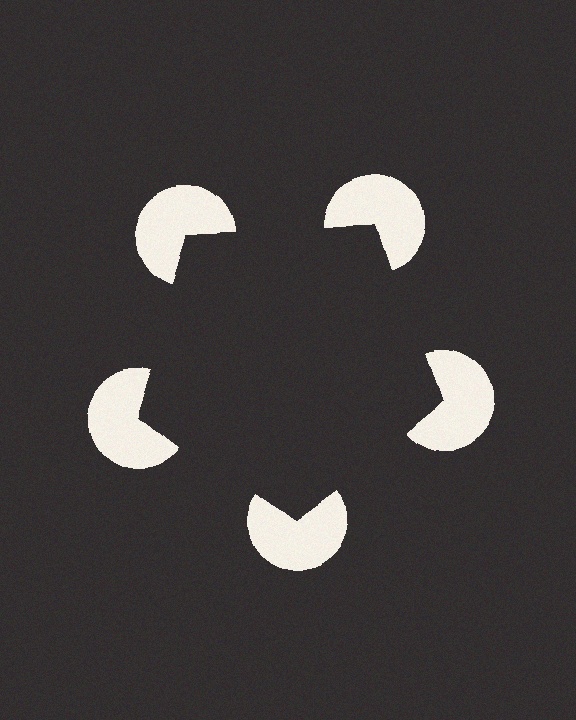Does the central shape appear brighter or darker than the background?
It typically appears slightly darker than the background, even though no actual brightness change is drawn.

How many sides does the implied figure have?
5 sides.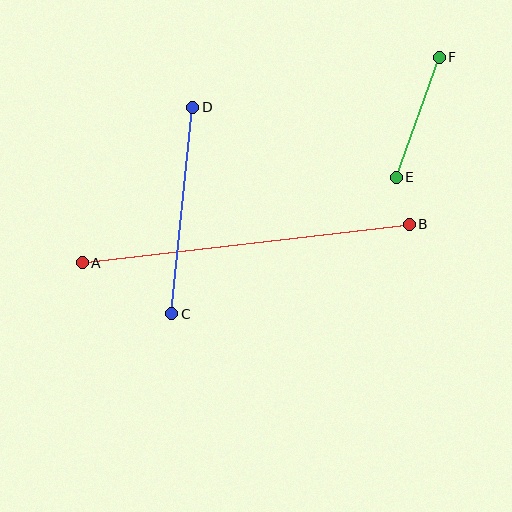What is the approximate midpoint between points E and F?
The midpoint is at approximately (418, 117) pixels.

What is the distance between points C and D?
The distance is approximately 208 pixels.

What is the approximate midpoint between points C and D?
The midpoint is at approximately (182, 211) pixels.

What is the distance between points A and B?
The distance is approximately 329 pixels.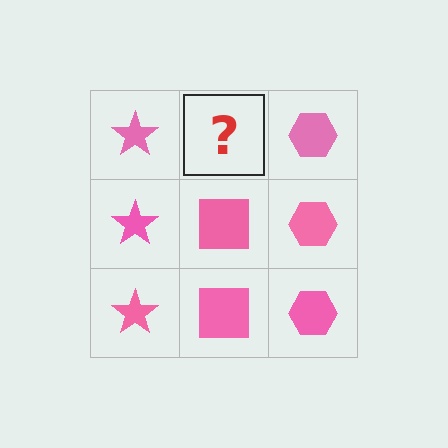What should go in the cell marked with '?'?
The missing cell should contain a pink square.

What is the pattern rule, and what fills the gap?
The rule is that each column has a consistent shape. The gap should be filled with a pink square.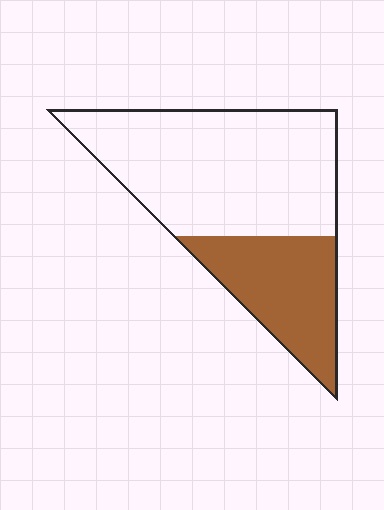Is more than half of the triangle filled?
No.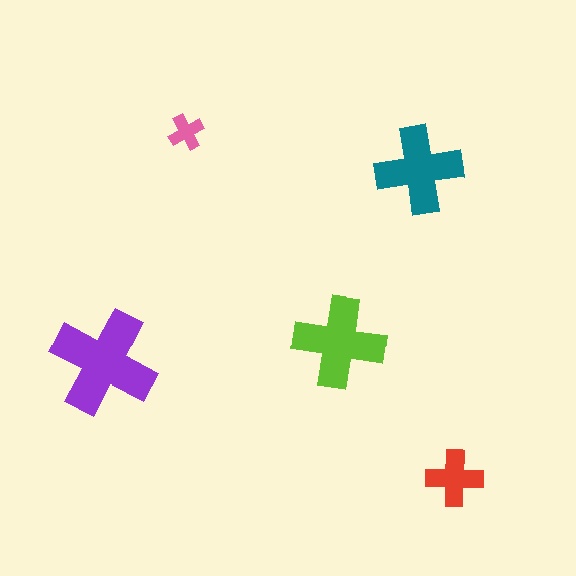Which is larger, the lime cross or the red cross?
The lime one.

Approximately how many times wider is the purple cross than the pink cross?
About 3 times wider.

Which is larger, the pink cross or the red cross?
The red one.